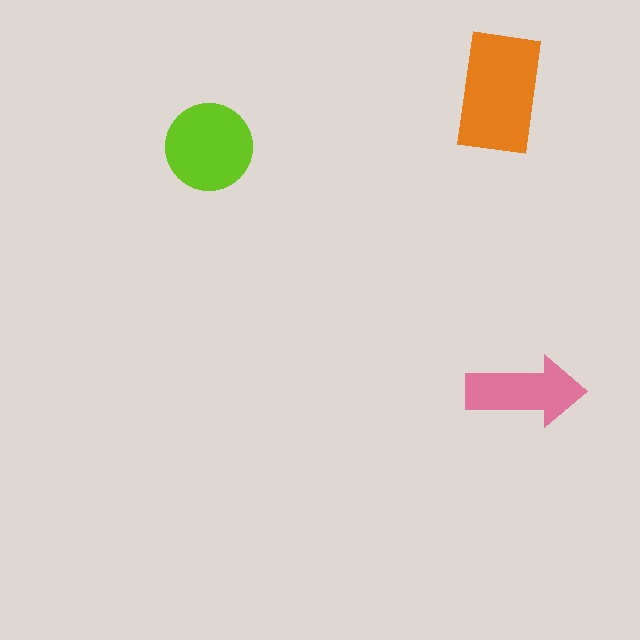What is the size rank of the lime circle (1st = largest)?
2nd.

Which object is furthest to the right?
The pink arrow is rightmost.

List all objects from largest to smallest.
The orange rectangle, the lime circle, the pink arrow.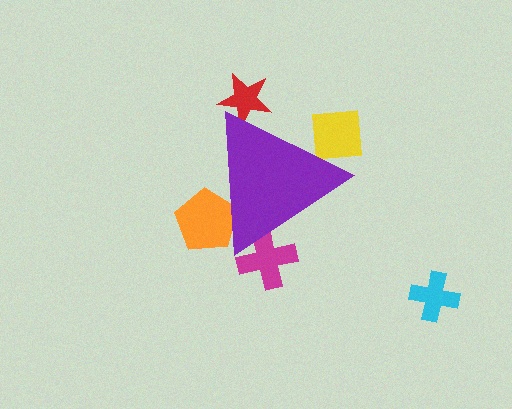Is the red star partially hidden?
Yes, the red star is partially hidden behind the purple triangle.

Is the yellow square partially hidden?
Yes, the yellow square is partially hidden behind the purple triangle.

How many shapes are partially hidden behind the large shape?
4 shapes are partially hidden.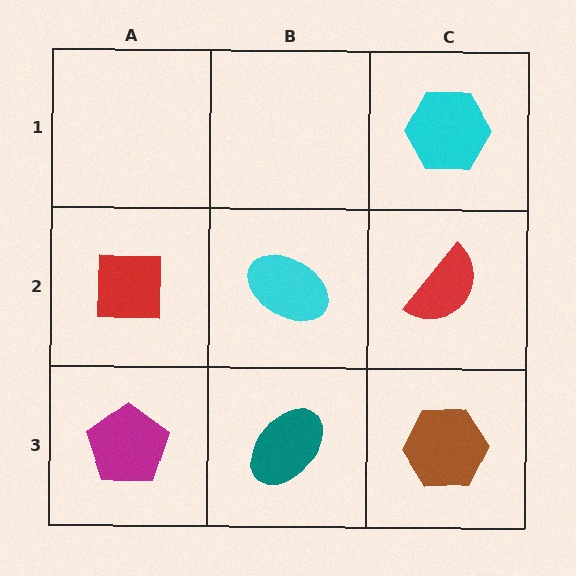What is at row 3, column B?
A teal ellipse.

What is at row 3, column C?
A brown hexagon.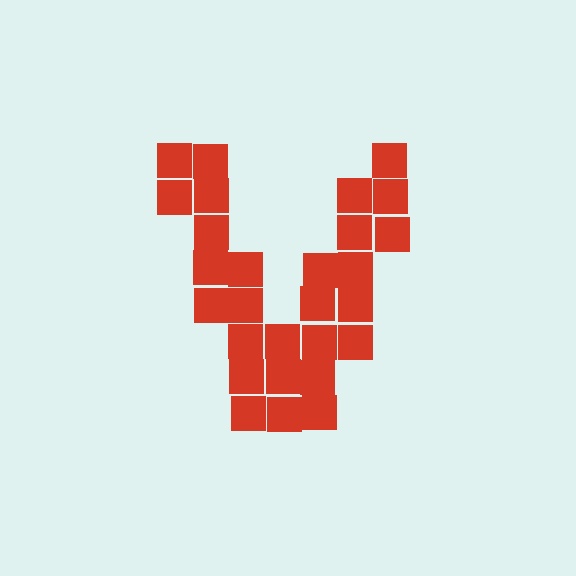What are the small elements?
The small elements are squares.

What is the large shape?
The large shape is the letter V.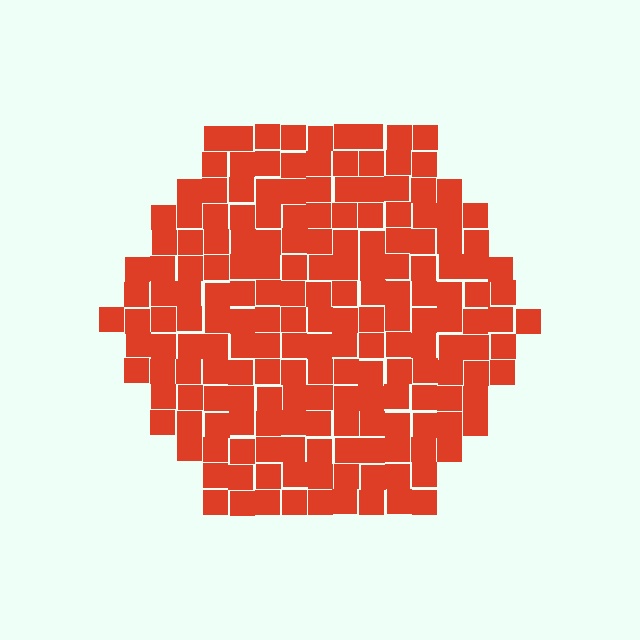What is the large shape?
The large shape is a hexagon.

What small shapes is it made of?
It is made of small squares.